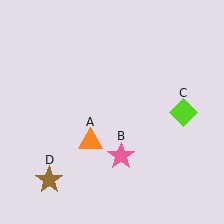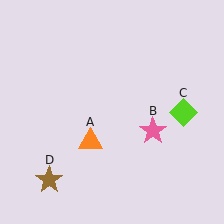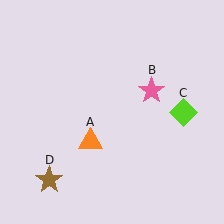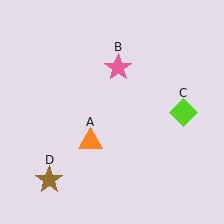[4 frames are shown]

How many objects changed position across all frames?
1 object changed position: pink star (object B).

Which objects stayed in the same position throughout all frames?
Orange triangle (object A) and lime diamond (object C) and brown star (object D) remained stationary.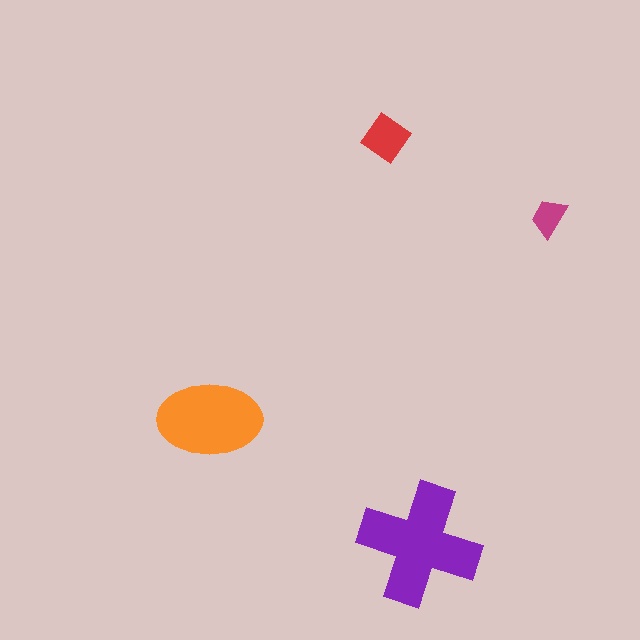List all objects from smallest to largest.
The magenta trapezoid, the red diamond, the orange ellipse, the purple cross.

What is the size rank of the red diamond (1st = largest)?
3rd.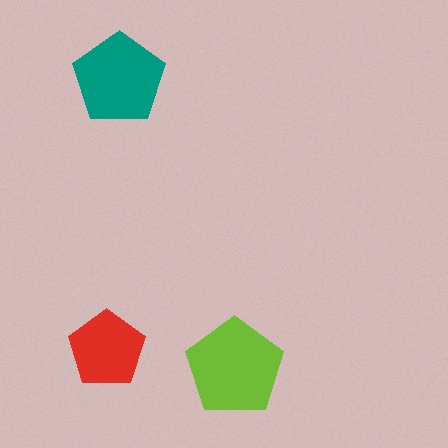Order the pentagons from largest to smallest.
the lime one, the teal one, the red one.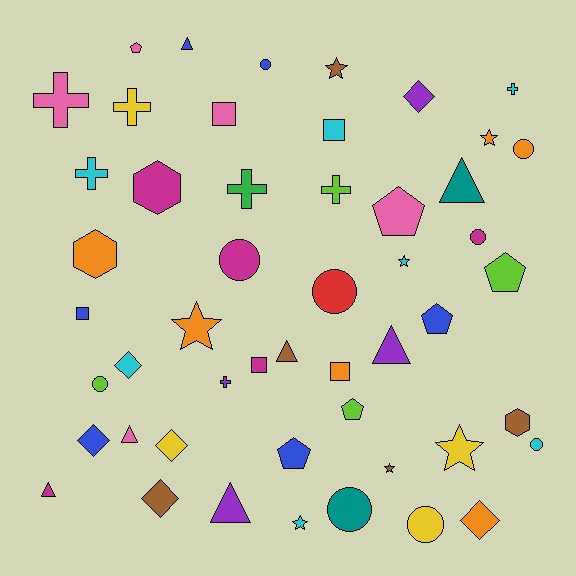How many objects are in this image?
There are 50 objects.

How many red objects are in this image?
There is 1 red object.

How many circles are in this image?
There are 9 circles.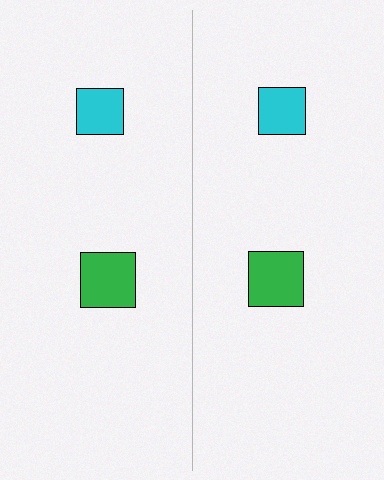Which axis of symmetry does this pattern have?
The pattern has a vertical axis of symmetry running through the center of the image.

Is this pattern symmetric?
Yes, this pattern has bilateral (reflection) symmetry.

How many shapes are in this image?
There are 4 shapes in this image.